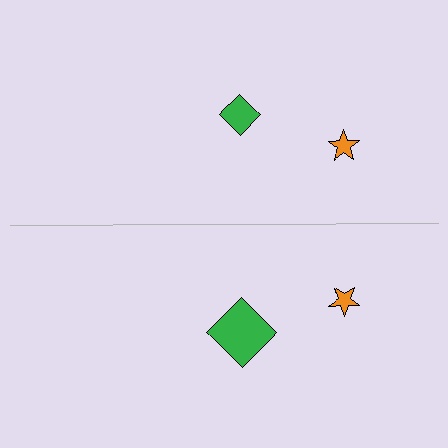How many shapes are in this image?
There are 4 shapes in this image.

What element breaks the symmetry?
The green diamond on the bottom side has a different size than its mirror counterpart.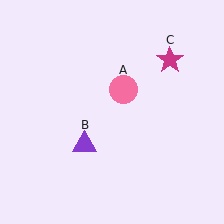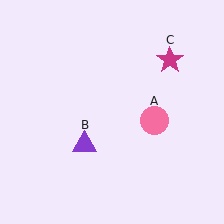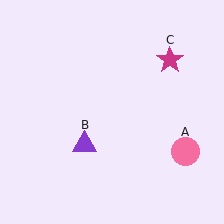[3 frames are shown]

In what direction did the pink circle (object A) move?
The pink circle (object A) moved down and to the right.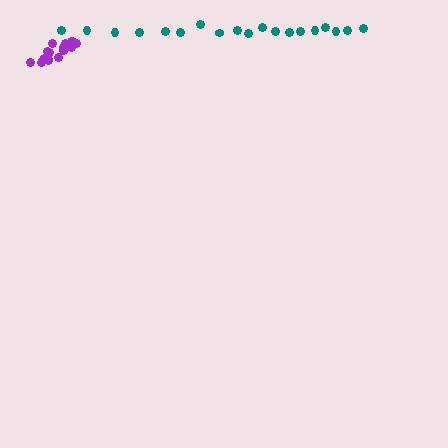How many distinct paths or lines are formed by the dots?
There are 2 distinct paths.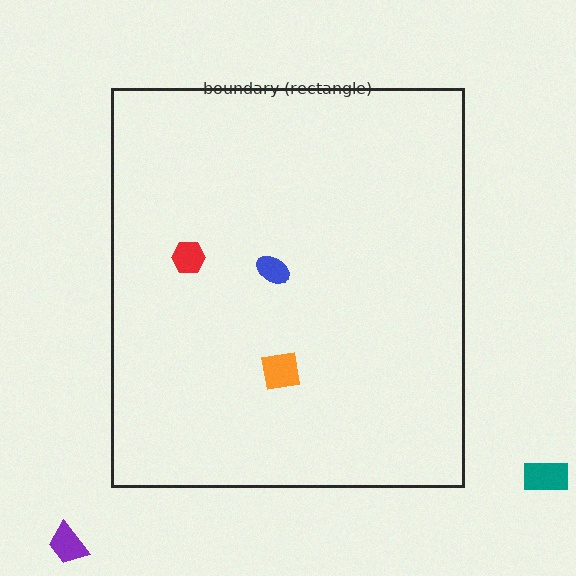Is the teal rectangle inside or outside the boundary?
Outside.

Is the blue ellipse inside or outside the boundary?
Inside.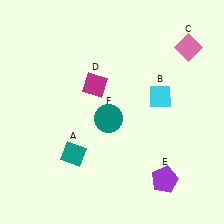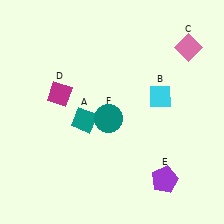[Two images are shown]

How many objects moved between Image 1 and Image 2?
2 objects moved between the two images.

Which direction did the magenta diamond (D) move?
The magenta diamond (D) moved left.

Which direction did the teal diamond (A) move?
The teal diamond (A) moved up.